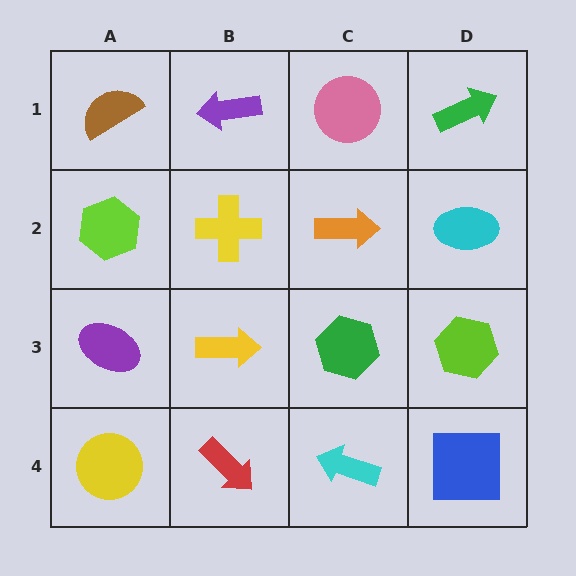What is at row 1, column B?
A purple arrow.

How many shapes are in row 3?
4 shapes.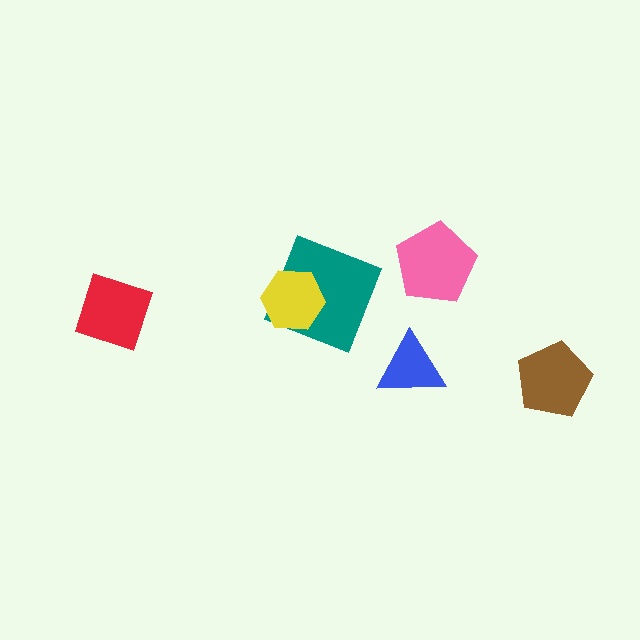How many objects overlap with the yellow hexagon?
1 object overlaps with the yellow hexagon.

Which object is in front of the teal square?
The yellow hexagon is in front of the teal square.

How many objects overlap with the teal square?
1 object overlaps with the teal square.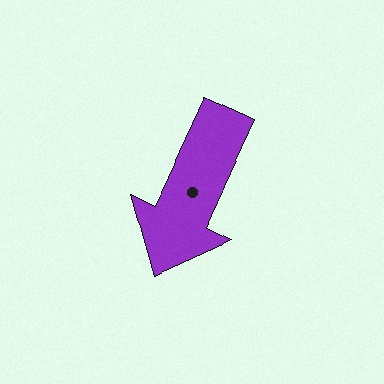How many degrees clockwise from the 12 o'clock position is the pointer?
Approximately 205 degrees.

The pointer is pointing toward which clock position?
Roughly 7 o'clock.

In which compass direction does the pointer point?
Southwest.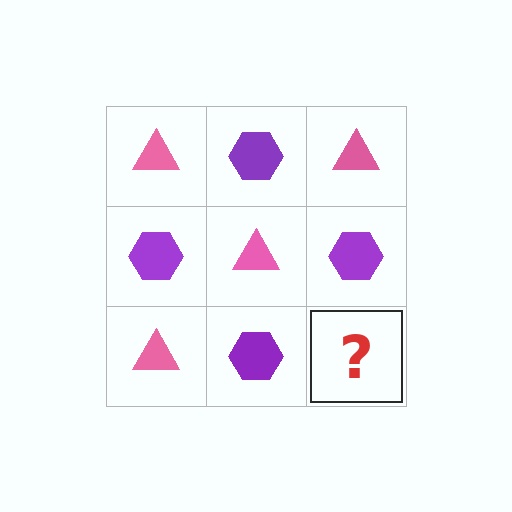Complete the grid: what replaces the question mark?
The question mark should be replaced with a pink triangle.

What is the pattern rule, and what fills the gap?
The rule is that it alternates pink triangle and purple hexagon in a checkerboard pattern. The gap should be filled with a pink triangle.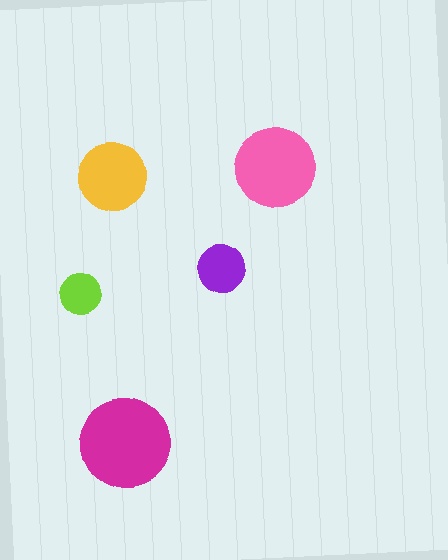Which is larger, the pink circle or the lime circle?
The pink one.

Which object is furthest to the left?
The lime circle is leftmost.